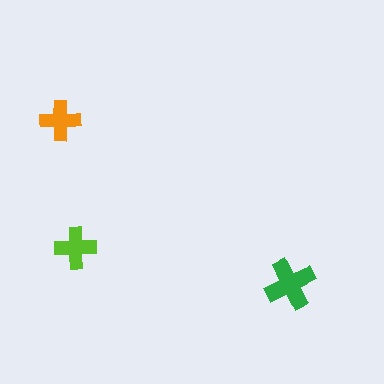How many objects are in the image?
There are 3 objects in the image.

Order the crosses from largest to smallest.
the green one, the lime one, the orange one.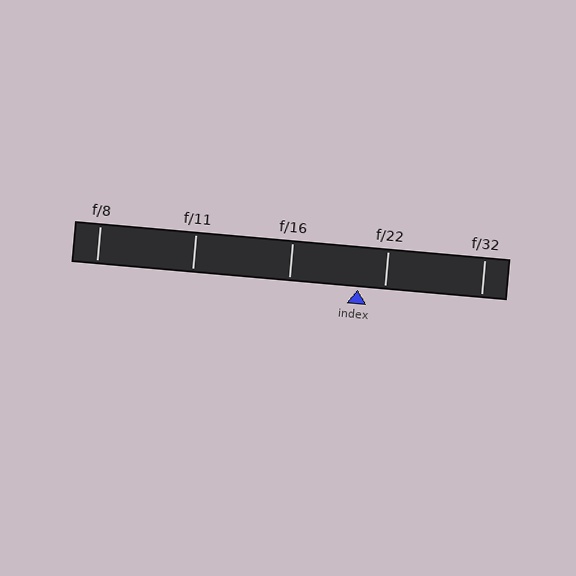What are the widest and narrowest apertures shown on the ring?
The widest aperture shown is f/8 and the narrowest is f/32.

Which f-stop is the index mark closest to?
The index mark is closest to f/22.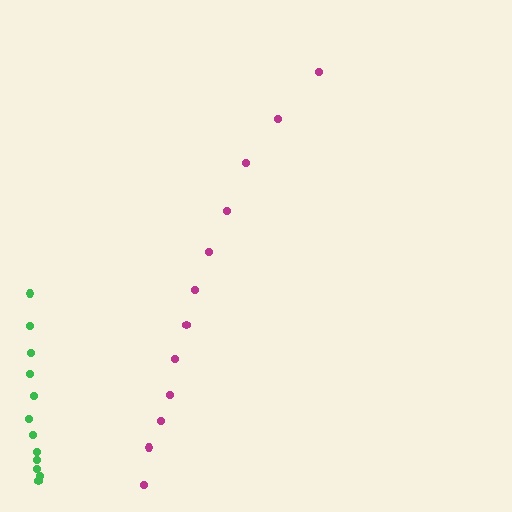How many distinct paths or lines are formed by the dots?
There are 2 distinct paths.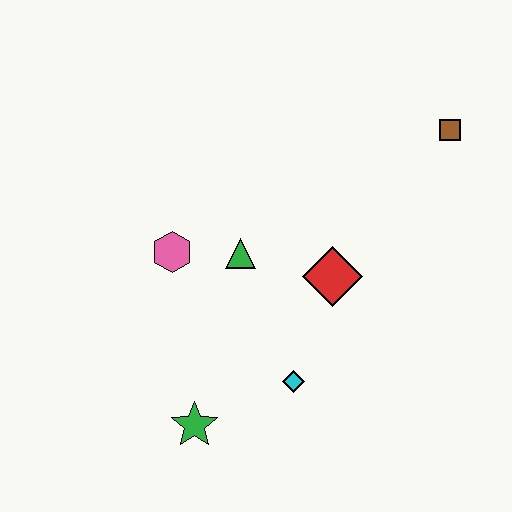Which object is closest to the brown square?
The red diamond is closest to the brown square.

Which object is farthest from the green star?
The brown square is farthest from the green star.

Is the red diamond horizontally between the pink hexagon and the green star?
No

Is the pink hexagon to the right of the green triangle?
No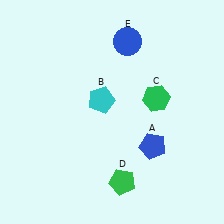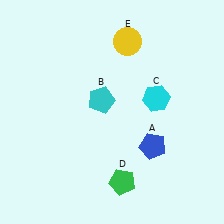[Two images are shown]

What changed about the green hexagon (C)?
In Image 1, C is green. In Image 2, it changed to cyan.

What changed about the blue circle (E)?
In Image 1, E is blue. In Image 2, it changed to yellow.